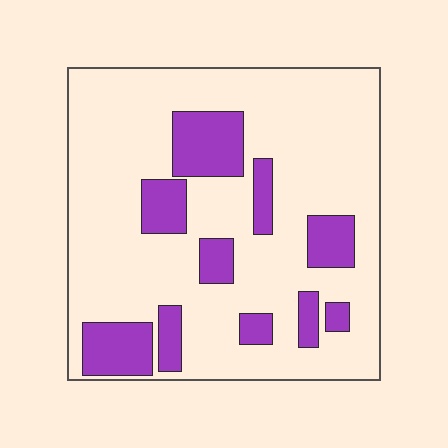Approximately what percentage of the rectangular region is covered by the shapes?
Approximately 20%.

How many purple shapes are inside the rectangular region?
10.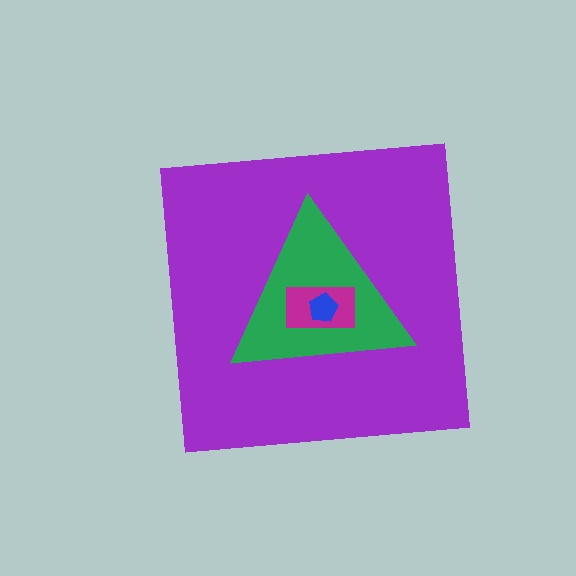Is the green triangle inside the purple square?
Yes.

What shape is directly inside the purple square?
The green triangle.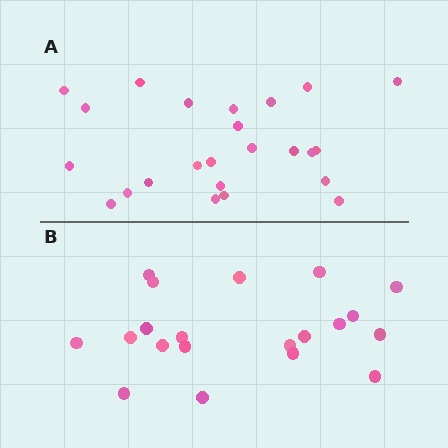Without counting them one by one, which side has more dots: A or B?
Region A (the top region) has more dots.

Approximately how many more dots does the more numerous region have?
Region A has about 4 more dots than region B.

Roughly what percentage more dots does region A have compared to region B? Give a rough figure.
About 20% more.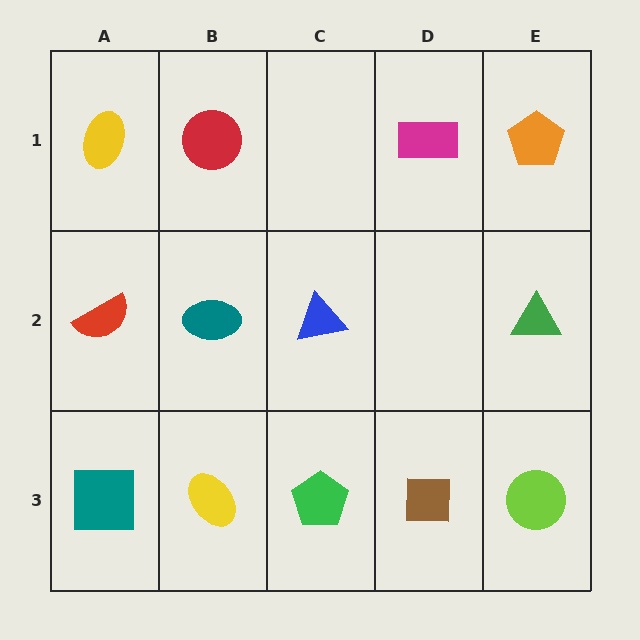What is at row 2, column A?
A red semicircle.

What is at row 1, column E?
An orange pentagon.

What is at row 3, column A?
A teal square.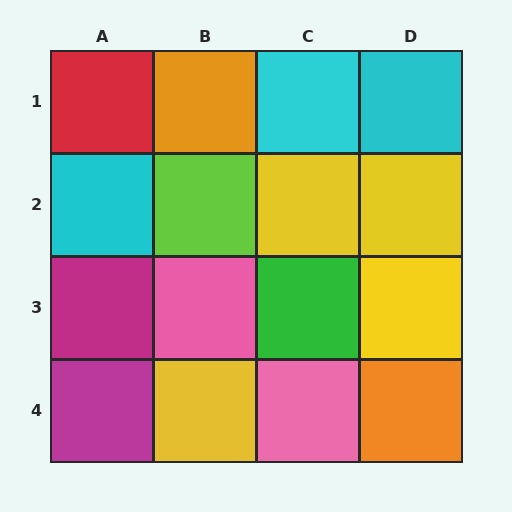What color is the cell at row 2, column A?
Cyan.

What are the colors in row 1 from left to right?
Red, orange, cyan, cyan.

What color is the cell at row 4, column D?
Orange.